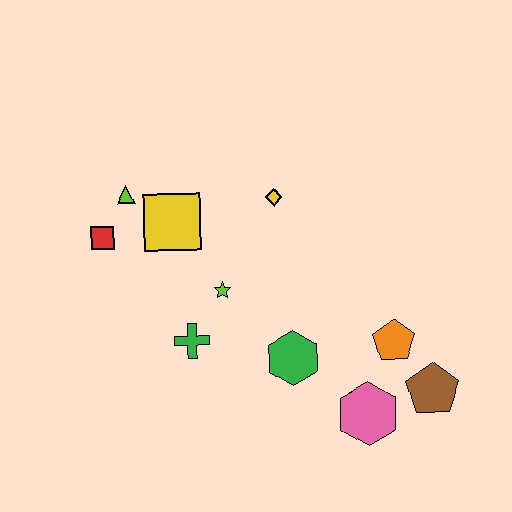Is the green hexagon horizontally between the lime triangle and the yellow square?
No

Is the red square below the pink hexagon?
No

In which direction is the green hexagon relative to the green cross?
The green hexagon is to the right of the green cross.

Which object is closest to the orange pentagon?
The brown pentagon is closest to the orange pentagon.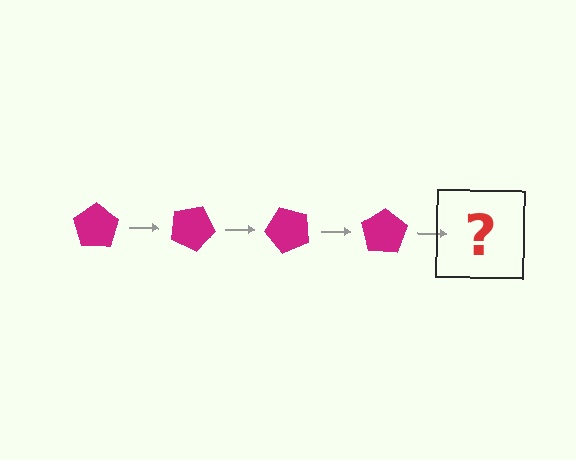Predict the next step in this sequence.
The next step is a magenta pentagon rotated 100 degrees.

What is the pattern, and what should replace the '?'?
The pattern is that the pentagon rotates 25 degrees each step. The '?' should be a magenta pentagon rotated 100 degrees.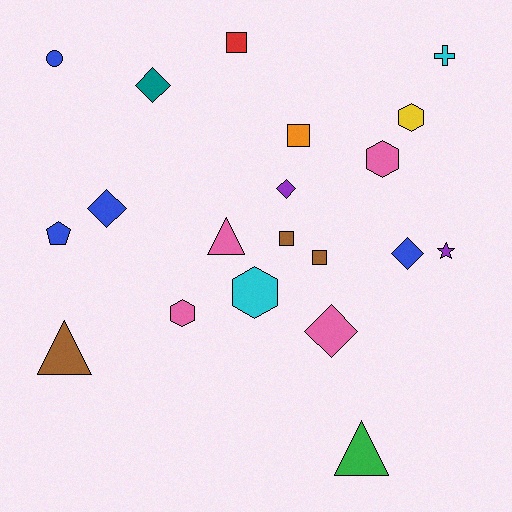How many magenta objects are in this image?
There are no magenta objects.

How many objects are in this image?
There are 20 objects.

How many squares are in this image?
There are 4 squares.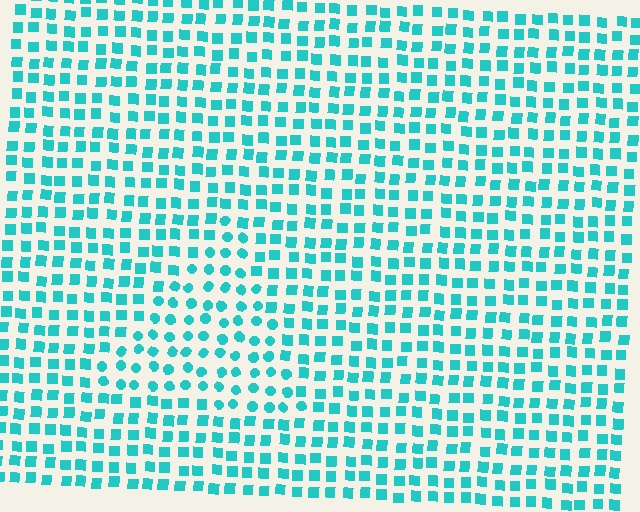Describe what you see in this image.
The image is filled with small cyan elements arranged in a uniform grid. A triangle-shaped region contains circles, while the surrounding area contains squares. The boundary is defined purely by the change in element shape.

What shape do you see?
I see a triangle.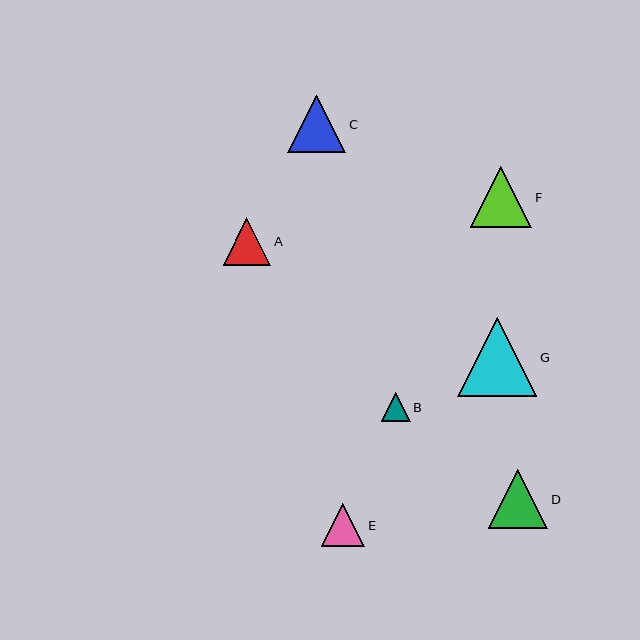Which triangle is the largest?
Triangle G is the largest with a size of approximately 79 pixels.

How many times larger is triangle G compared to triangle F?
Triangle G is approximately 1.3 times the size of triangle F.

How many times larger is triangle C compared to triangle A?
Triangle C is approximately 1.2 times the size of triangle A.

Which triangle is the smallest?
Triangle B is the smallest with a size of approximately 29 pixels.